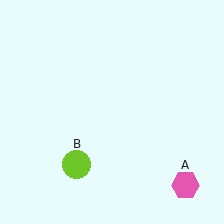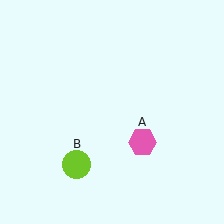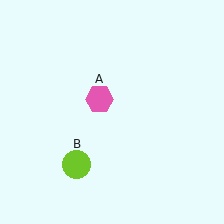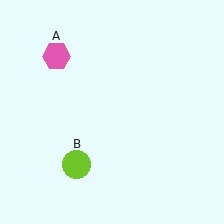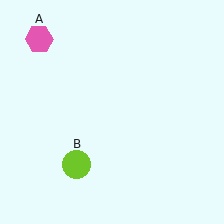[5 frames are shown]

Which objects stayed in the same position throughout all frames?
Lime circle (object B) remained stationary.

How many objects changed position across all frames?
1 object changed position: pink hexagon (object A).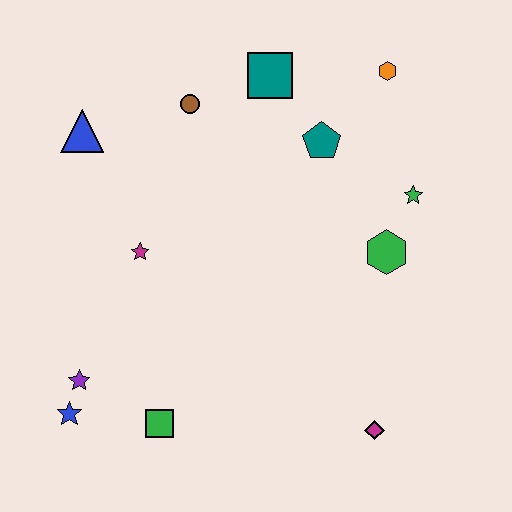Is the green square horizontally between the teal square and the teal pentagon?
No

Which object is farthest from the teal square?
The blue star is farthest from the teal square.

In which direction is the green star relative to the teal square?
The green star is to the right of the teal square.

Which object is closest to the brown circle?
The teal square is closest to the brown circle.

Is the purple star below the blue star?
No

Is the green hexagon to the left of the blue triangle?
No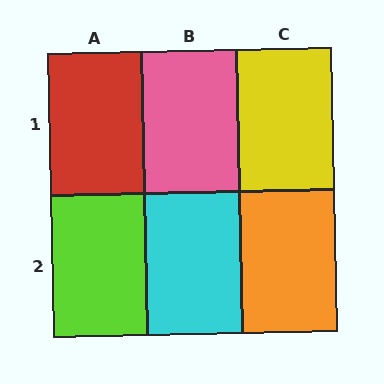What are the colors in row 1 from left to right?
Red, pink, yellow.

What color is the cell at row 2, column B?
Cyan.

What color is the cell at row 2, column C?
Orange.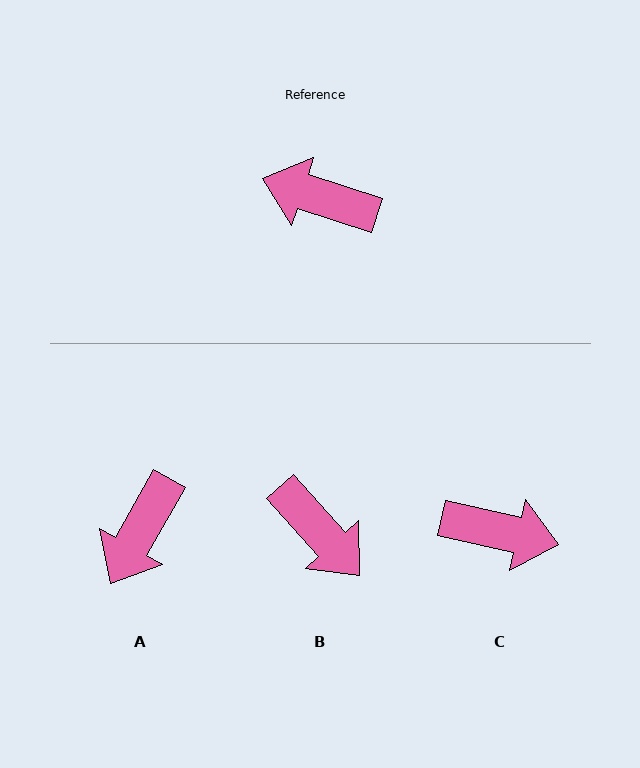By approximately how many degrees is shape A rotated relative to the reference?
Approximately 78 degrees counter-clockwise.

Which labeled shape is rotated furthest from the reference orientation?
C, about 175 degrees away.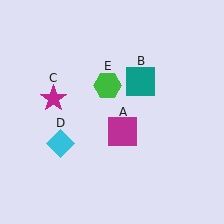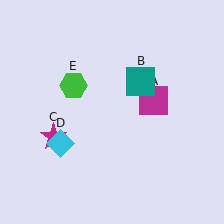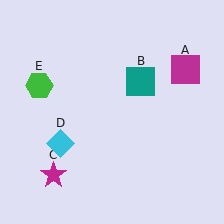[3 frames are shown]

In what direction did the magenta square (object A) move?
The magenta square (object A) moved up and to the right.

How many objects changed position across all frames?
3 objects changed position: magenta square (object A), magenta star (object C), green hexagon (object E).